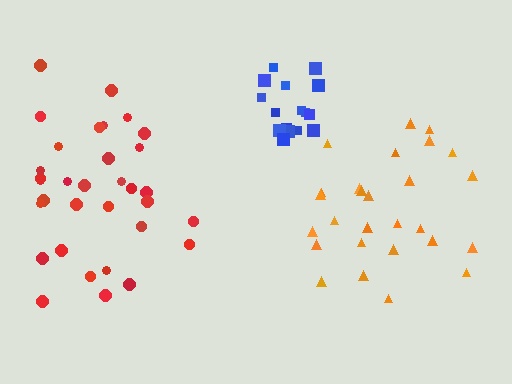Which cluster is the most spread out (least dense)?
Orange.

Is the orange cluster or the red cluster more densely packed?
Red.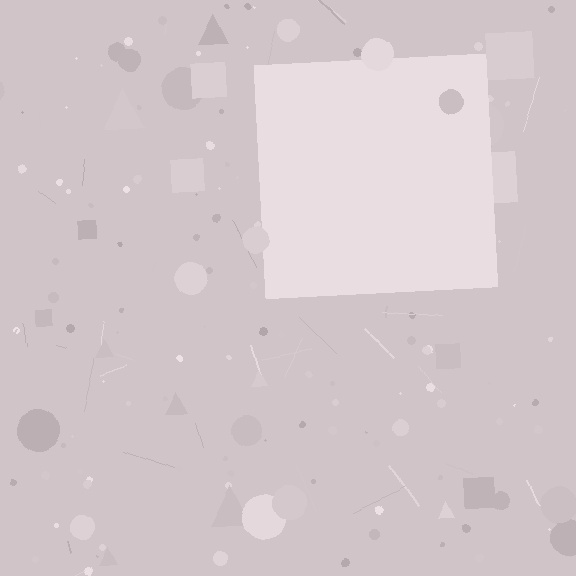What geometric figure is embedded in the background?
A square is embedded in the background.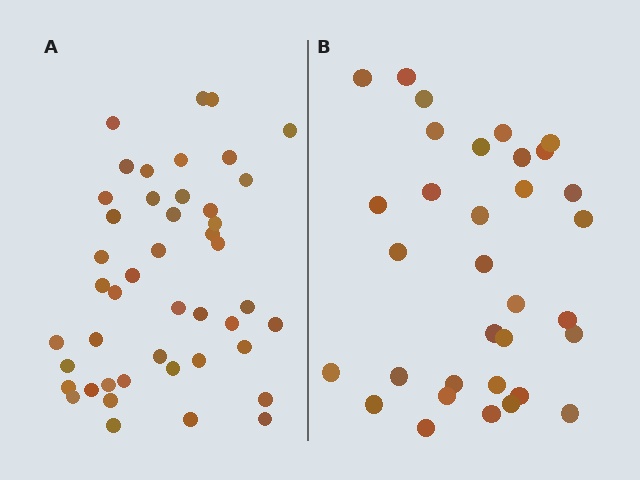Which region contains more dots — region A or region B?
Region A (the left region) has more dots.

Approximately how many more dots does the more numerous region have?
Region A has roughly 12 or so more dots than region B.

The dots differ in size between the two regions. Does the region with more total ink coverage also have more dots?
No. Region B has more total ink coverage because its dots are larger, but region A actually contains more individual dots. Total area can be misleading — the number of items is what matters here.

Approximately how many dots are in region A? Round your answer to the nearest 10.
About 40 dots. (The exact count is 45, which rounds to 40.)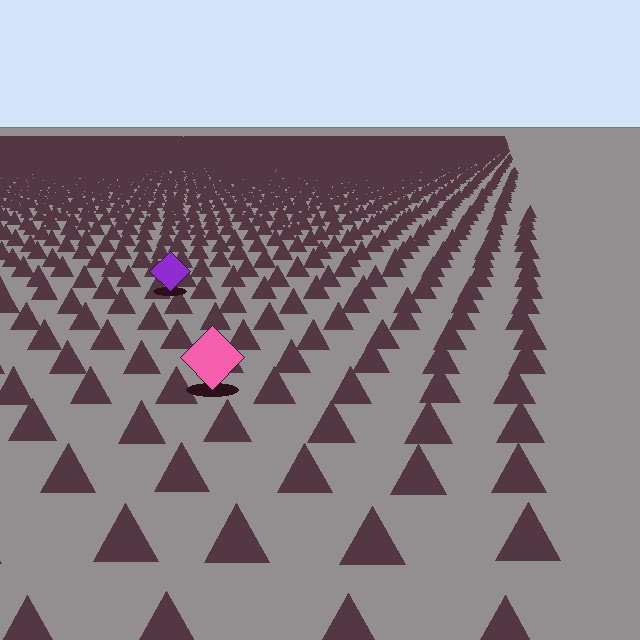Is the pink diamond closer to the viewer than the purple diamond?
Yes. The pink diamond is closer — you can tell from the texture gradient: the ground texture is coarser near it.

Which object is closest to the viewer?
The pink diamond is closest. The texture marks near it are larger and more spread out.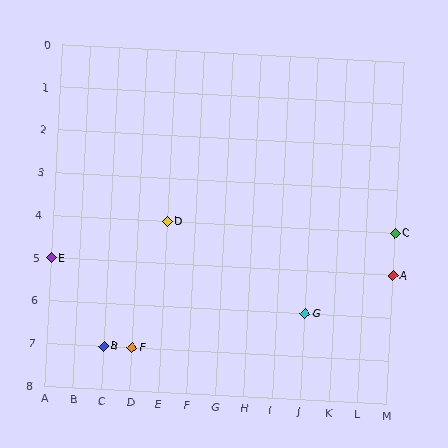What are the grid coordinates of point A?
Point A is at grid coordinates (M, 5).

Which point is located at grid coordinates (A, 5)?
Point E is at (A, 5).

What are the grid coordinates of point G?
Point G is at grid coordinates (J, 6).